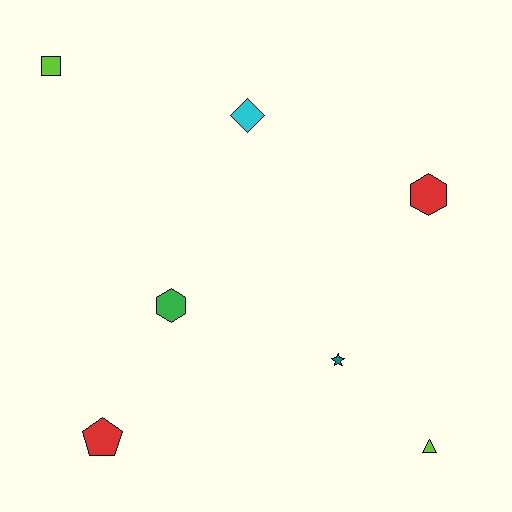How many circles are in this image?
There are no circles.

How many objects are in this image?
There are 7 objects.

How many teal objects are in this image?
There is 1 teal object.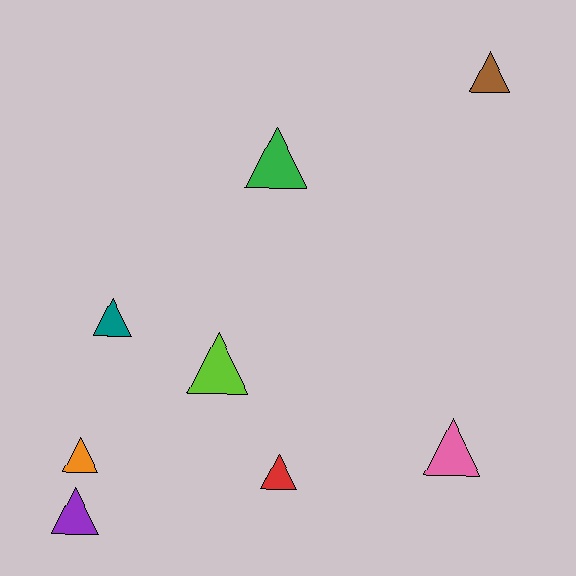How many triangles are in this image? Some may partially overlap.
There are 8 triangles.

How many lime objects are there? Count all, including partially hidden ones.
There is 1 lime object.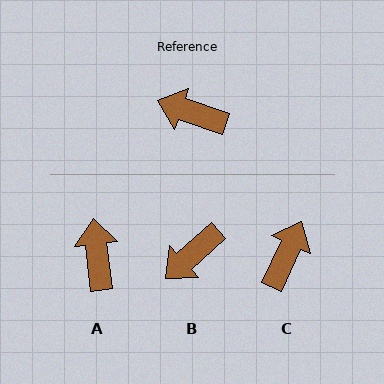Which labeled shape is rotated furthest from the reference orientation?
C, about 96 degrees away.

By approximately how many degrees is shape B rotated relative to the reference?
Approximately 61 degrees counter-clockwise.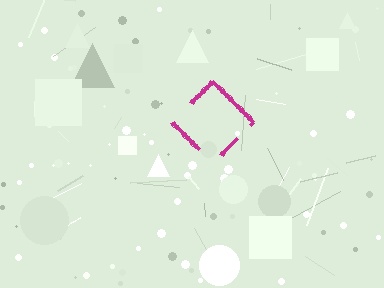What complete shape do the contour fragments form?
The contour fragments form a diamond.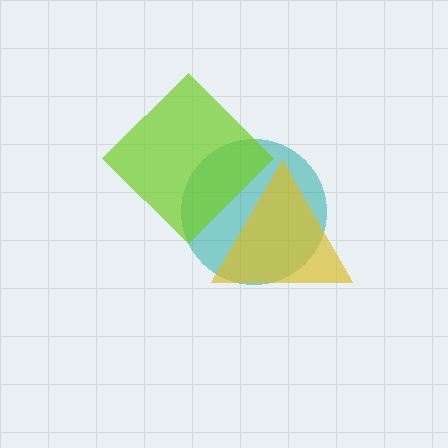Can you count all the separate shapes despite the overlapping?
Yes, there are 3 separate shapes.